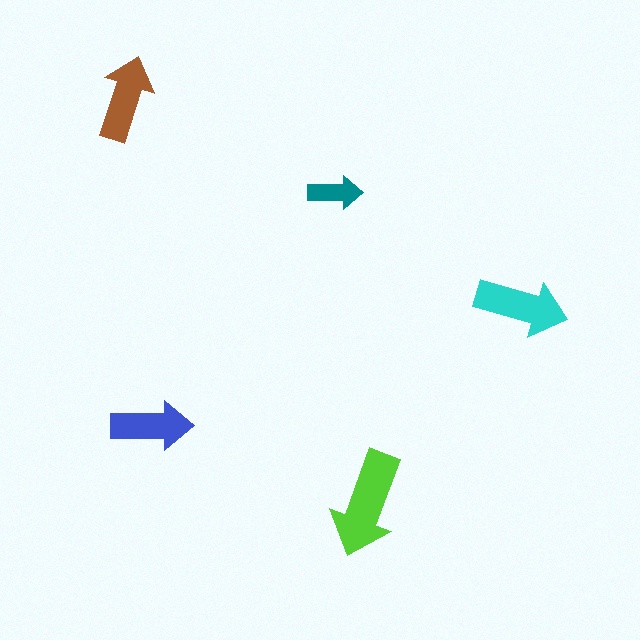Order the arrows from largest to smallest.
the lime one, the cyan one, the brown one, the blue one, the teal one.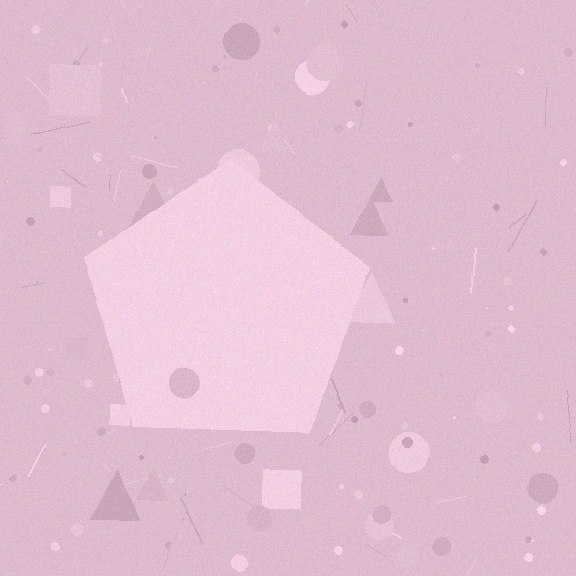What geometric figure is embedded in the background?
A pentagon is embedded in the background.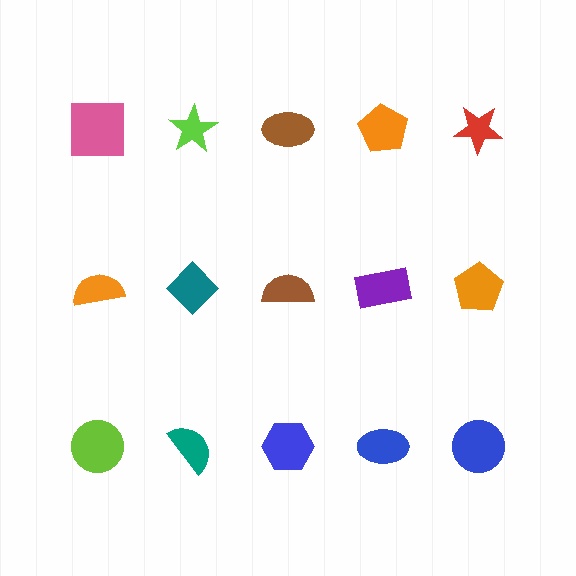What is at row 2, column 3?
A brown semicircle.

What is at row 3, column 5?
A blue circle.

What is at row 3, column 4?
A blue ellipse.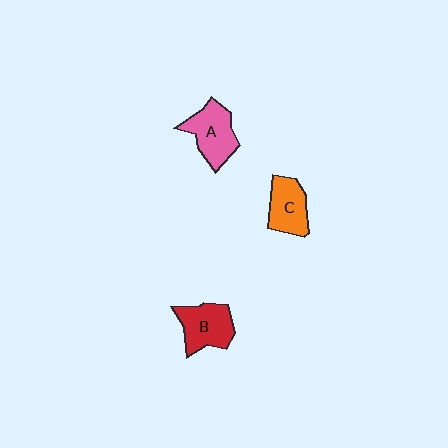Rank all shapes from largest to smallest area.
From largest to smallest: A (pink), B (red), C (orange).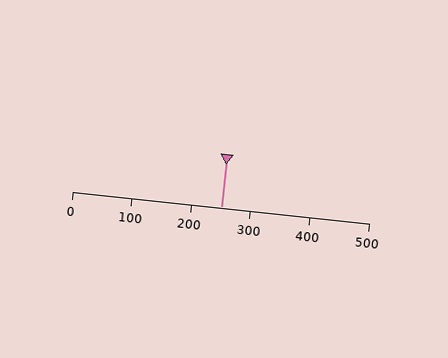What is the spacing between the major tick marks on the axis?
The major ticks are spaced 100 apart.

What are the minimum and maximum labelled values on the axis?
The axis runs from 0 to 500.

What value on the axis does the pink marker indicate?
The marker indicates approximately 250.